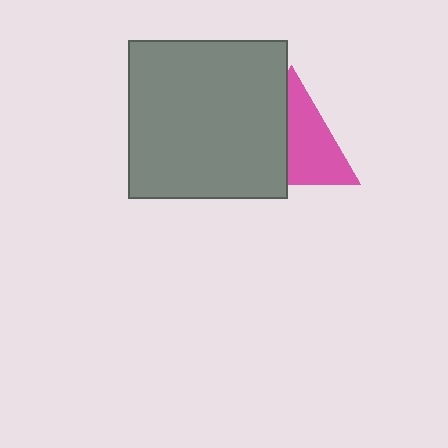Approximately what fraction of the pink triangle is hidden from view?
Roughly 44% of the pink triangle is hidden behind the gray square.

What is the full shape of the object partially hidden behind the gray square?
The partially hidden object is a pink triangle.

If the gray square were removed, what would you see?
You would see the complete pink triangle.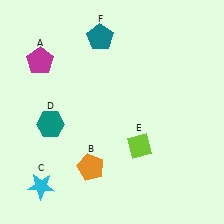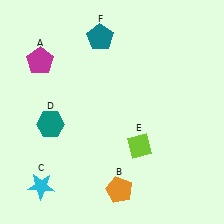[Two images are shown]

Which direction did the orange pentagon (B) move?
The orange pentagon (B) moved right.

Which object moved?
The orange pentagon (B) moved right.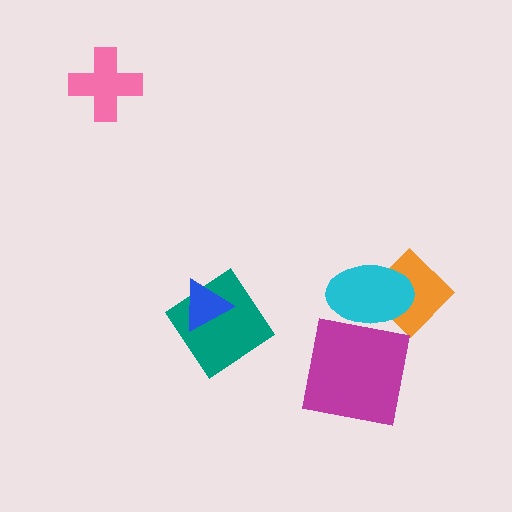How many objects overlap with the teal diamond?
1 object overlaps with the teal diamond.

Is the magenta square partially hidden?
Yes, it is partially covered by another shape.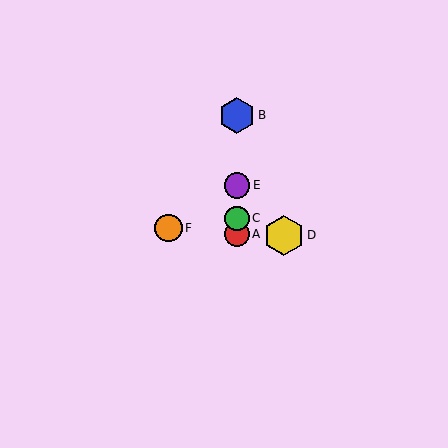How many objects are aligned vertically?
4 objects (A, B, C, E) are aligned vertically.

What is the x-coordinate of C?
Object C is at x≈237.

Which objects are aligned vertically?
Objects A, B, C, E are aligned vertically.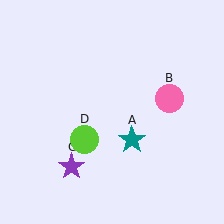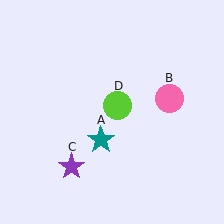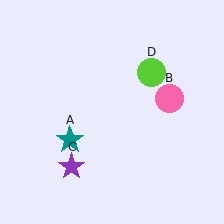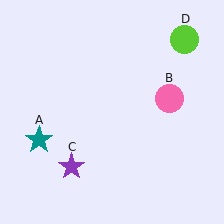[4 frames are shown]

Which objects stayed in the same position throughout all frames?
Pink circle (object B) and purple star (object C) remained stationary.